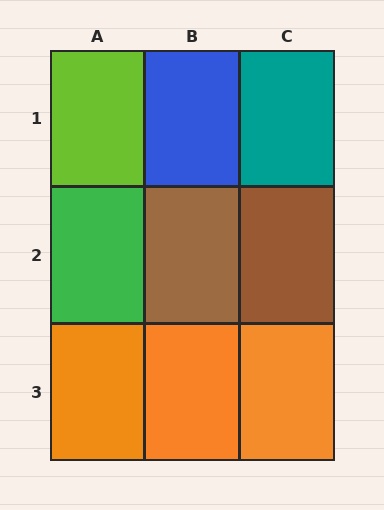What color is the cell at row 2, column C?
Brown.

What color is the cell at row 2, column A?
Green.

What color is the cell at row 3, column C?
Orange.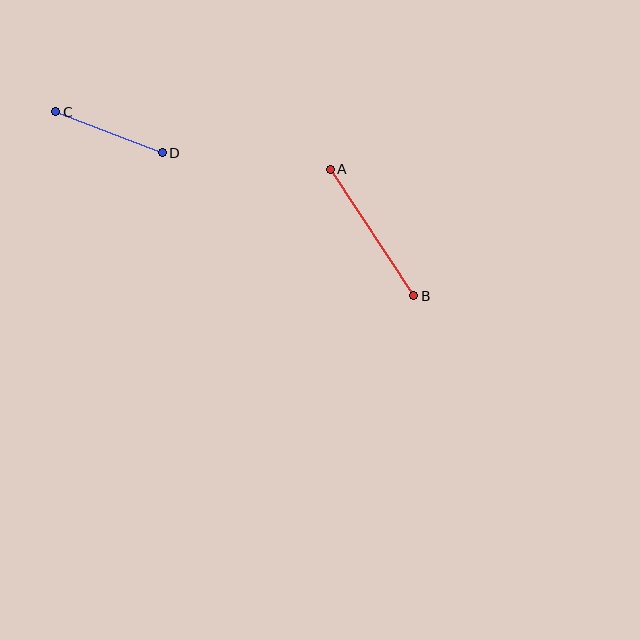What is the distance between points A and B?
The distance is approximately 151 pixels.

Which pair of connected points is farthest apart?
Points A and B are farthest apart.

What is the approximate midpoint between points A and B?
The midpoint is at approximately (372, 232) pixels.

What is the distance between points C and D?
The distance is approximately 114 pixels.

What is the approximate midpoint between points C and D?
The midpoint is at approximately (109, 132) pixels.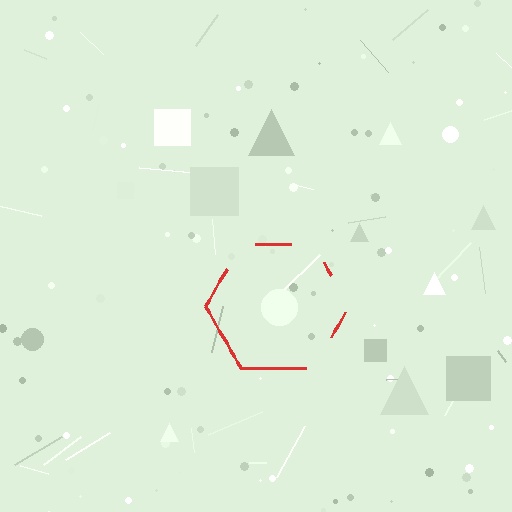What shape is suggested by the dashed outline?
The dashed outline suggests a hexagon.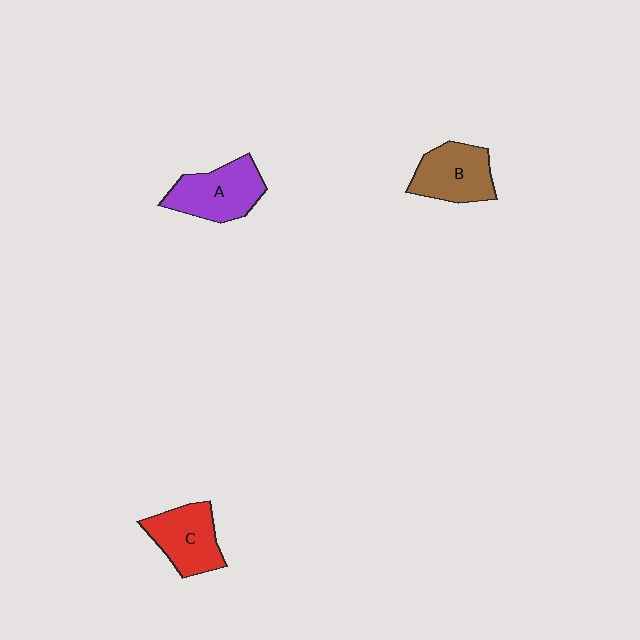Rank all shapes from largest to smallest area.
From largest to smallest: A (purple), B (brown), C (red).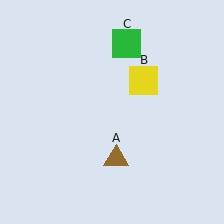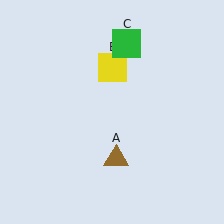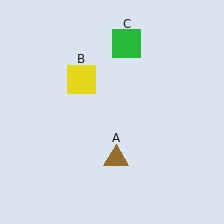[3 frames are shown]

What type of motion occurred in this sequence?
The yellow square (object B) rotated counterclockwise around the center of the scene.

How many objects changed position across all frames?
1 object changed position: yellow square (object B).